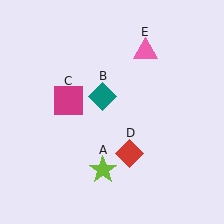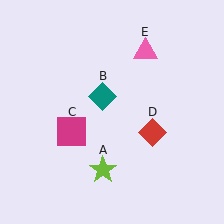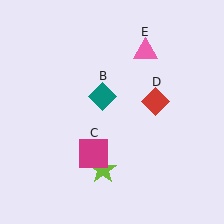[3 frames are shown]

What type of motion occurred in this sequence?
The magenta square (object C), red diamond (object D) rotated counterclockwise around the center of the scene.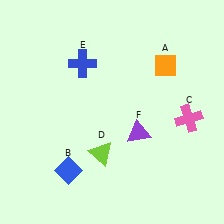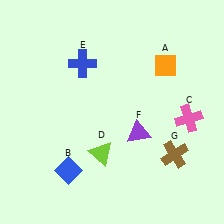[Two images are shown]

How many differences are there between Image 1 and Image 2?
There is 1 difference between the two images.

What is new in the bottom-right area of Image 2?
A brown cross (G) was added in the bottom-right area of Image 2.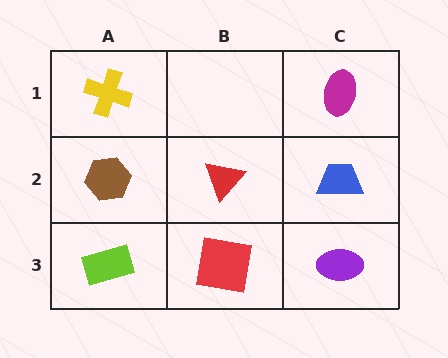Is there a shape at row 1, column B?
No, that cell is empty.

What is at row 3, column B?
A red square.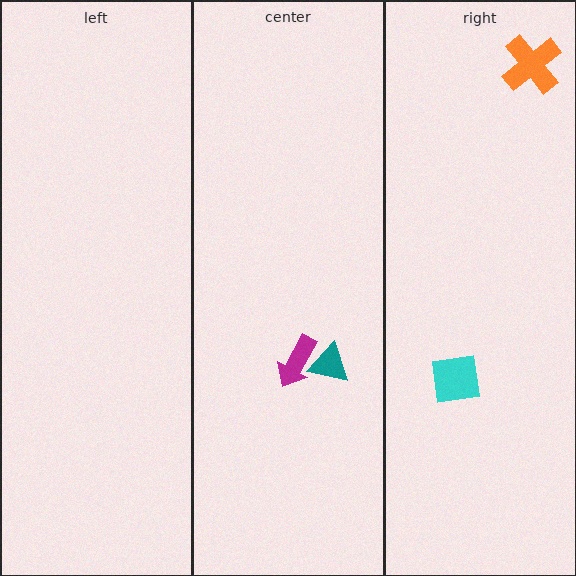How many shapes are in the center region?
2.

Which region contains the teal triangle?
The center region.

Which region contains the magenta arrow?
The center region.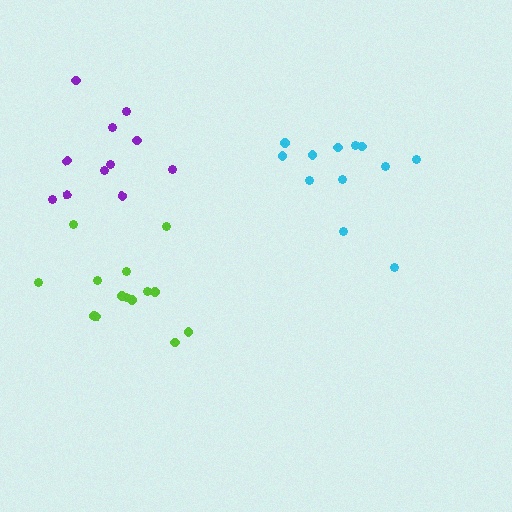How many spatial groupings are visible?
There are 3 spatial groupings.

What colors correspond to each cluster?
The clusters are colored: lime, purple, cyan.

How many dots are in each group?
Group 1: 14 dots, Group 2: 11 dots, Group 3: 12 dots (37 total).